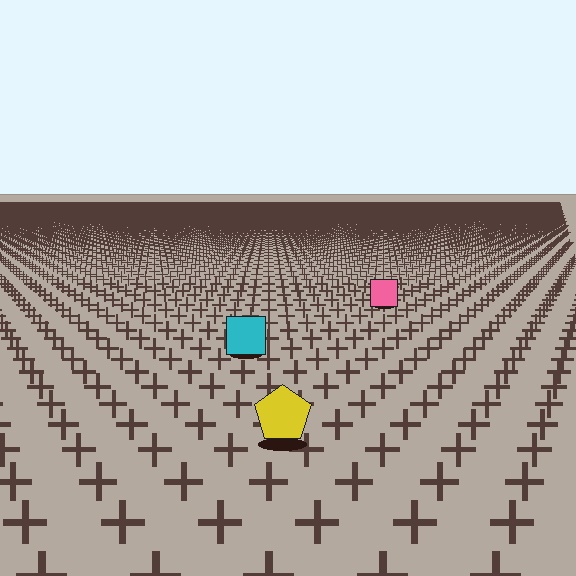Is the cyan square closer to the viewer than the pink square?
Yes. The cyan square is closer — you can tell from the texture gradient: the ground texture is coarser near it.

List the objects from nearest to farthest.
From nearest to farthest: the yellow pentagon, the cyan square, the pink square.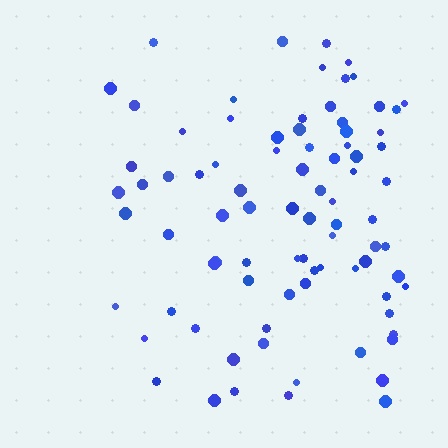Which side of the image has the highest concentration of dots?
The right.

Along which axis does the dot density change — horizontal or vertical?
Horizontal.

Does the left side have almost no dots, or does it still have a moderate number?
Still a moderate number, just noticeably fewer than the right.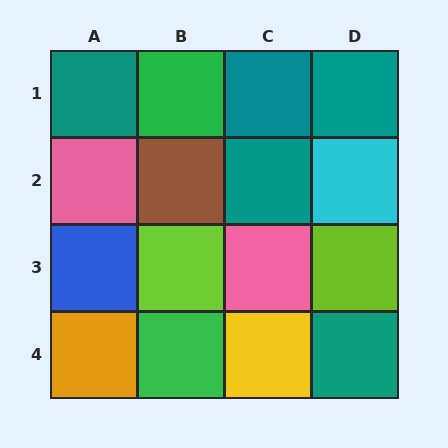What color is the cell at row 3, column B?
Lime.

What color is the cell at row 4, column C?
Yellow.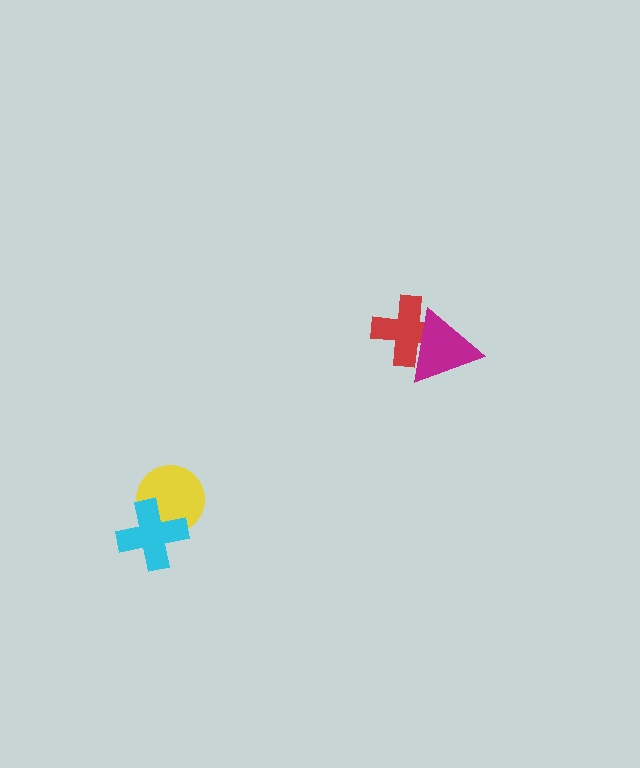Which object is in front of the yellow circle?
The cyan cross is in front of the yellow circle.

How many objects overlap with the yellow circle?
1 object overlaps with the yellow circle.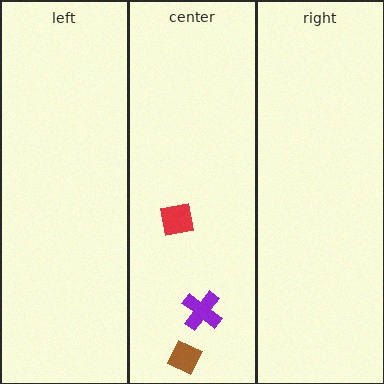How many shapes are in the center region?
3.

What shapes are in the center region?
The brown diamond, the purple cross, the red square.